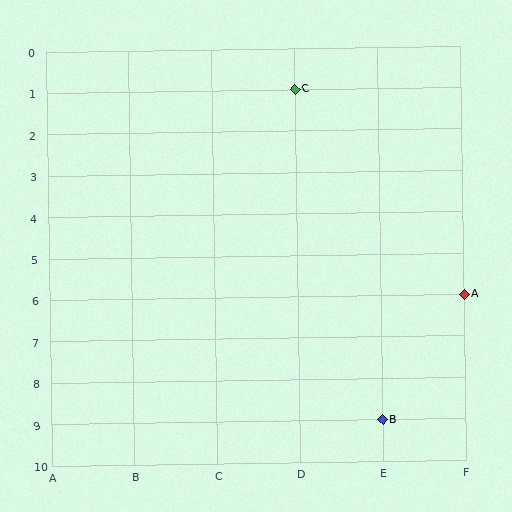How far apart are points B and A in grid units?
Points B and A are 1 column and 3 rows apart (about 3.2 grid units diagonally).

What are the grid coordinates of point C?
Point C is at grid coordinates (D, 1).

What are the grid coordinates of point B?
Point B is at grid coordinates (E, 9).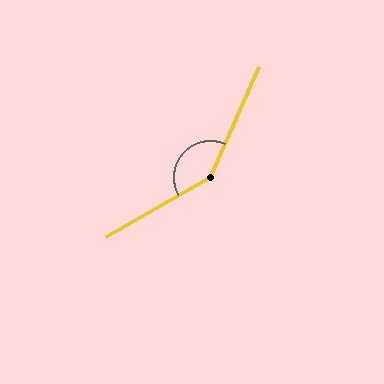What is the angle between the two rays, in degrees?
Approximately 144 degrees.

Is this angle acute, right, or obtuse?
It is obtuse.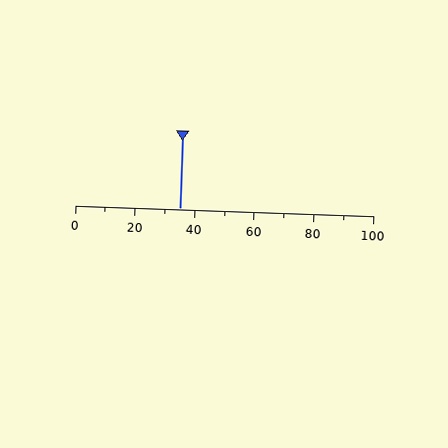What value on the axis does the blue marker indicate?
The marker indicates approximately 35.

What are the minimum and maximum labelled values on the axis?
The axis runs from 0 to 100.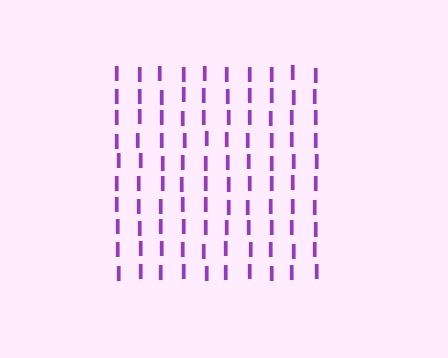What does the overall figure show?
The overall figure shows a square.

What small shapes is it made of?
It is made of small letter I's.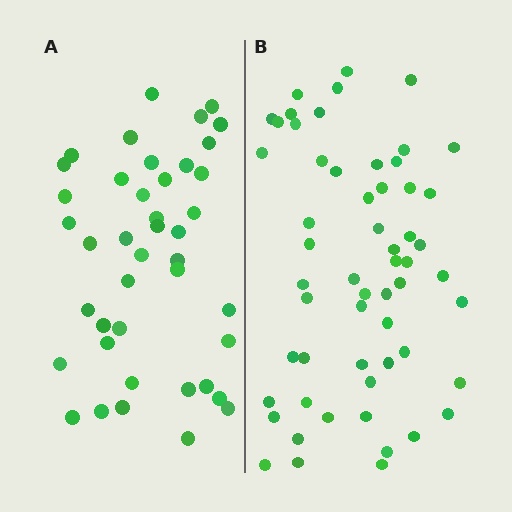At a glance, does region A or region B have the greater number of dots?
Region B (the right region) has more dots.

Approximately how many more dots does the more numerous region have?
Region B has approximately 15 more dots than region A.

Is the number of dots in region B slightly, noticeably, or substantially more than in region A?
Region B has noticeably more, but not dramatically so. The ratio is roughly 1.4 to 1.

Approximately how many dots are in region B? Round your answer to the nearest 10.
About 60 dots. (The exact count is 57, which rounds to 60.)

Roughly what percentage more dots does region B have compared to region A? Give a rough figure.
About 35% more.